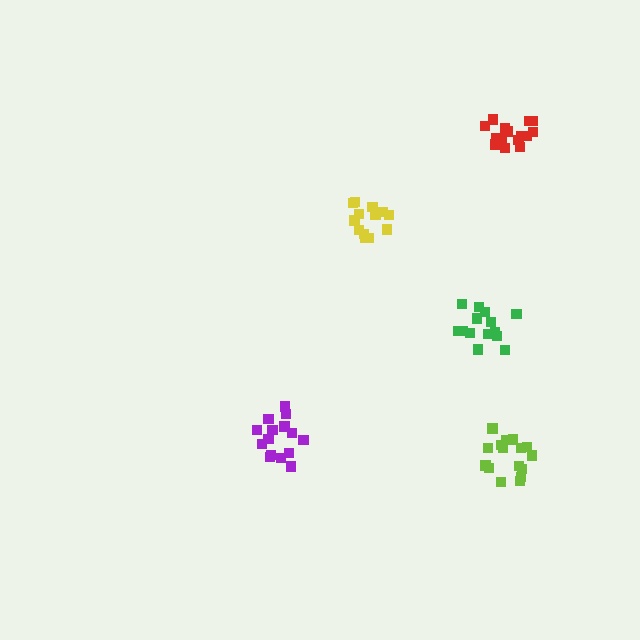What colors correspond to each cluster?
The clusters are colored: red, purple, yellow, lime, green.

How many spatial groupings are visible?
There are 5 spatial groupings.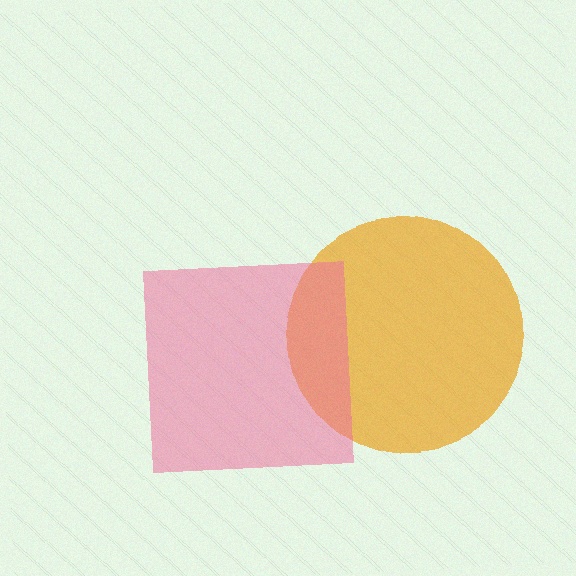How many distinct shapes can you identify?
There are 2 distinct shapes: an orange circle, a pink square.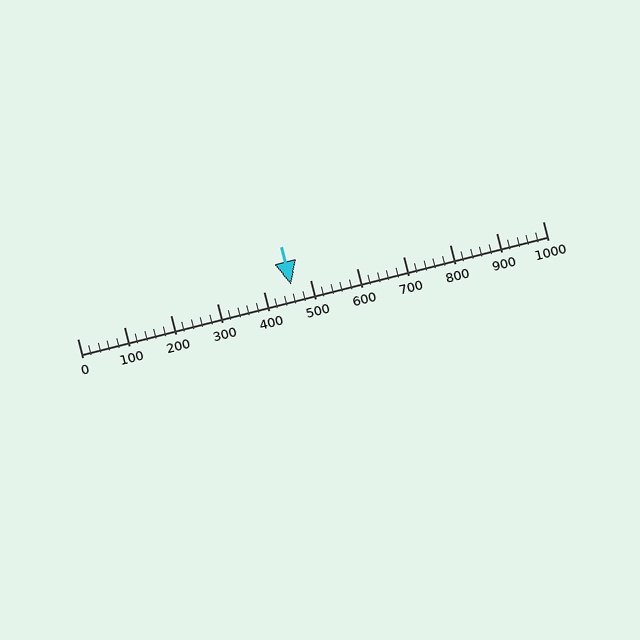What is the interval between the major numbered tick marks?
The major tick marks are spaced 100 units apart.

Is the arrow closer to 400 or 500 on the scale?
The arrow is closer to 500.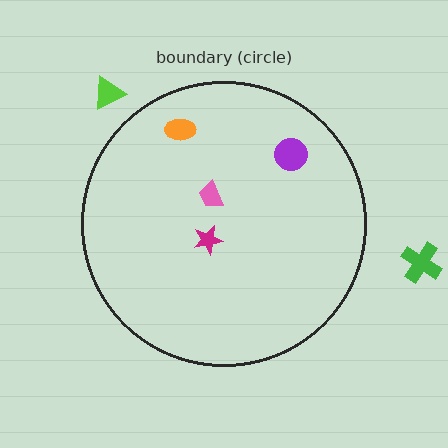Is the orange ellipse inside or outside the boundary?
Inside.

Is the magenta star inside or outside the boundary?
Inside.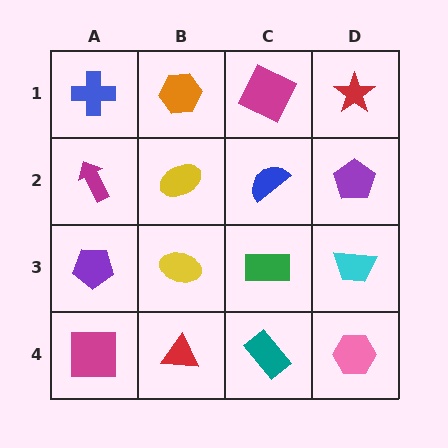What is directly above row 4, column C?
A green rectangle.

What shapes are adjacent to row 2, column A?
A blue cross (row 1, column A), a purple pentagon (row 3, column A), a yellow ellipse (row 2, column B).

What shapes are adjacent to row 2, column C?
A magenta square (row 1, column C), a green rectangle (row 3, column C), a yellow ellipse (row 2, column B), a purple pentagon (row 2, column D).